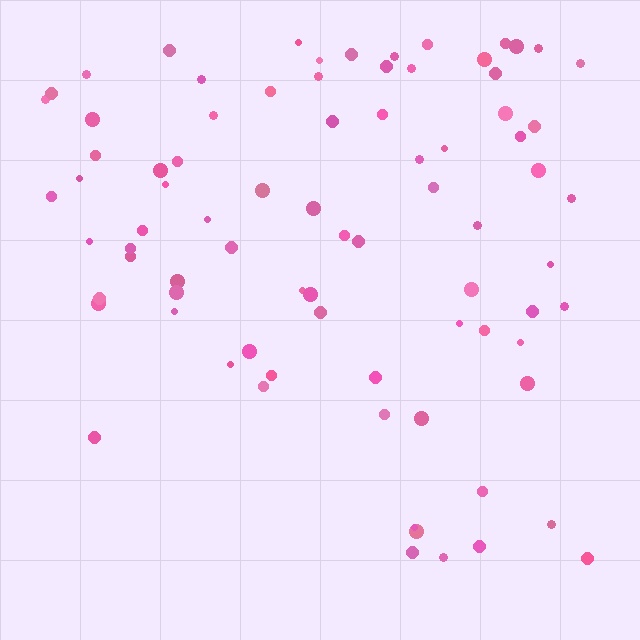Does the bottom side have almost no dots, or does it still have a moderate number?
Still a moderate number, just noticeably fewer than the top.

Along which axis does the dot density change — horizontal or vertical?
Vertical.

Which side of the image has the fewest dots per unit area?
The bottom.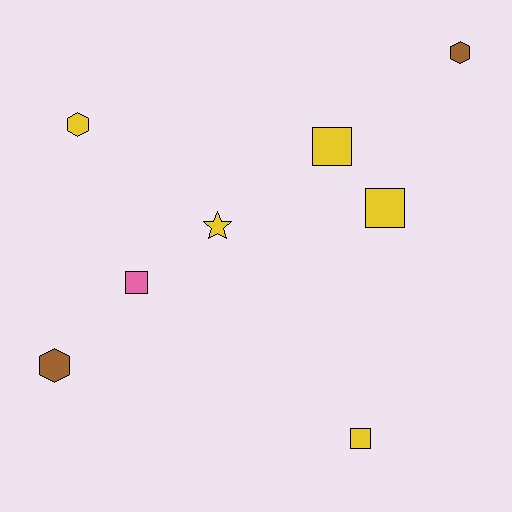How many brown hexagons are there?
There are 2 brown hexagons.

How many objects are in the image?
There are 8 objects.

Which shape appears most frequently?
Square, with 4 objects.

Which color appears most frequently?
Yellow, with 5 objects.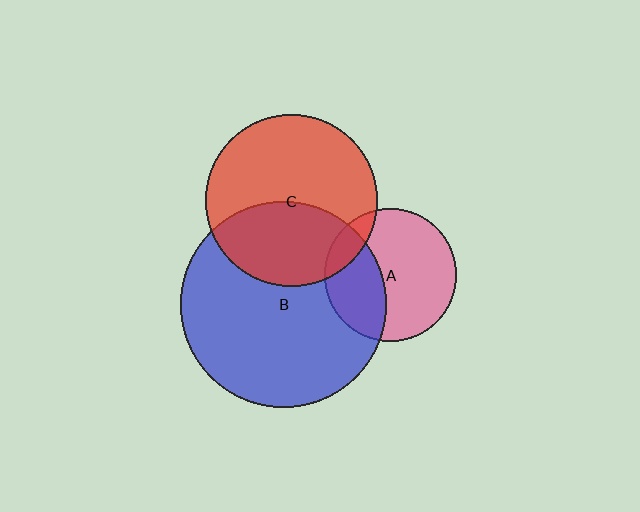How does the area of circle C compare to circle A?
Approximately 1.7 times.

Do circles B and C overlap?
Yes.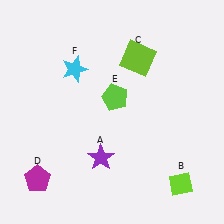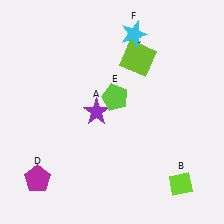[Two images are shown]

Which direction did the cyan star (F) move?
The cyan star (F) moved right.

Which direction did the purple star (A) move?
The purple star (A) moved up.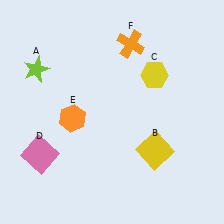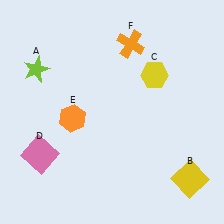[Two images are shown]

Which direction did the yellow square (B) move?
The yellow square (B) moved right.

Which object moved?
The yellow square (B) moved right.